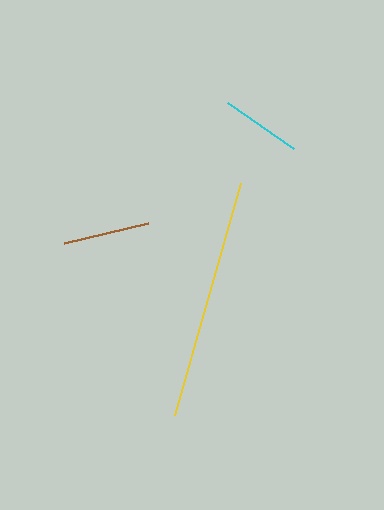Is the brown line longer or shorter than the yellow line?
The yellow line is longer than the brown line.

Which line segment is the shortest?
The cyan line is the shortest at approximately 81 pixels.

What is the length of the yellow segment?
The yellow segment is approximately 242 pixels long.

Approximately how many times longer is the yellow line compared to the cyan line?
The yellow line is approximately 3.0 times the length of the cyan line.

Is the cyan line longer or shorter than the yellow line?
The yellow line is longer than the cyan line.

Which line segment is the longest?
The yellow line is the longest at approximately 242 pixels.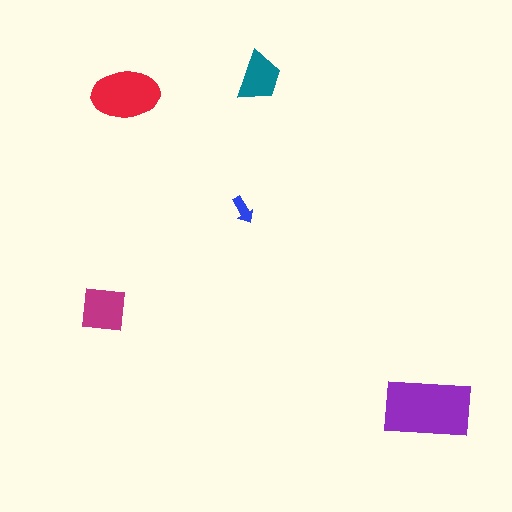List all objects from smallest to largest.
The blue arrow, the teal trapezoid, the magenta square, the red ellipse, the purple rectangle.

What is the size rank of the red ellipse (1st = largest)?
2nd.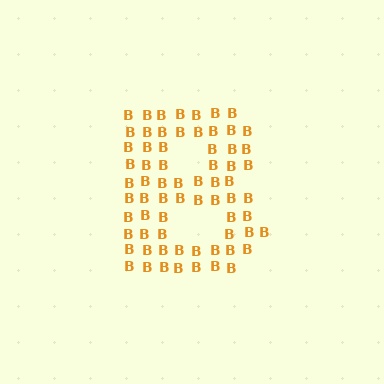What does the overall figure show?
The overall figure shows the letter B.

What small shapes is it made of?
It is made of small letter B's.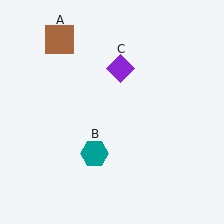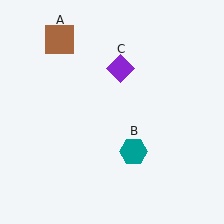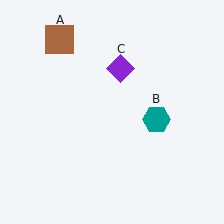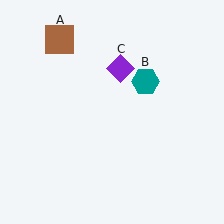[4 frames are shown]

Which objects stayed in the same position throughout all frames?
Brown square (object A) and purple diamond (object C) remained stationary.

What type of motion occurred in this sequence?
The teal hexagon (object B) rotated counterclockwise around the center of the scene.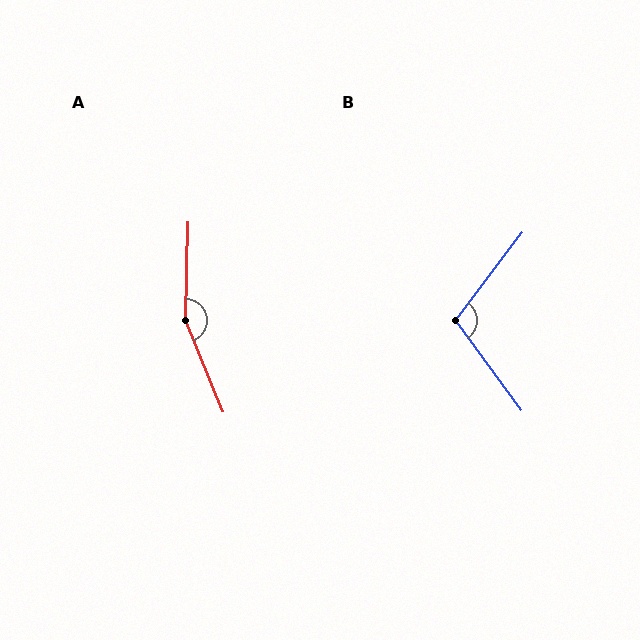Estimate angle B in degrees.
Approximately 107 degrees.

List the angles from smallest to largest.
B (107°), A (156°).